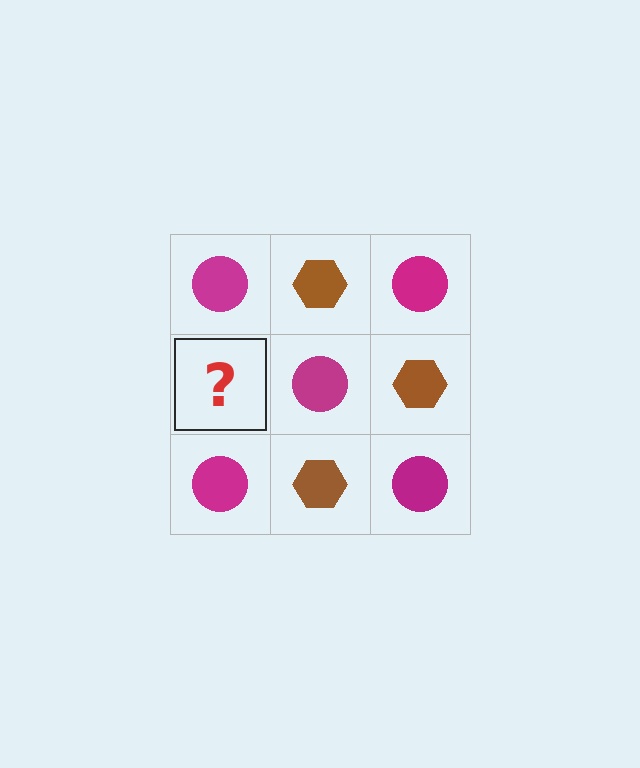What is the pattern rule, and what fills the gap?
The rule is that it alternates magenta circle and brown hexagon in a checkerboard pattern. The gap should be filled with a brown hexagon.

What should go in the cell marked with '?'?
The missing cell should contain a brown hexagon.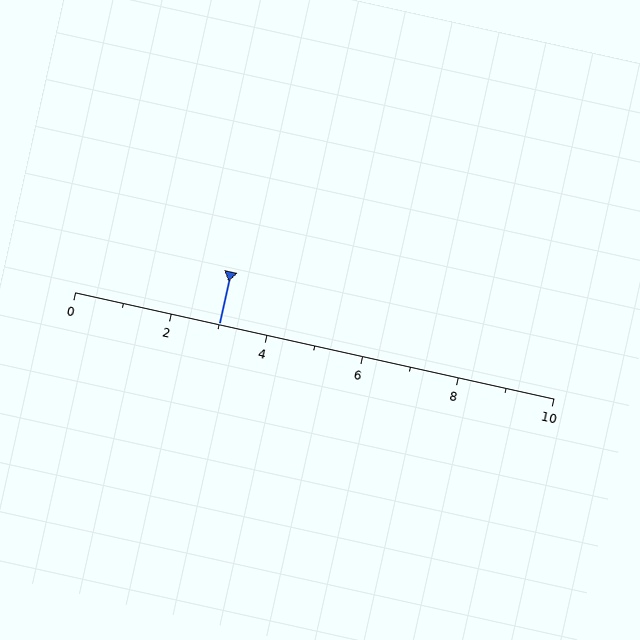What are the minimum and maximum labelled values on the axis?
The axis runs from 0 to 10.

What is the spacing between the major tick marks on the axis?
The major ticks are spaced 2 apart.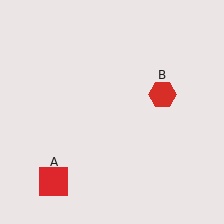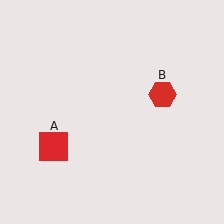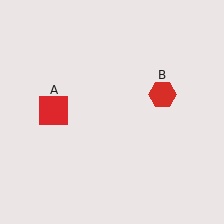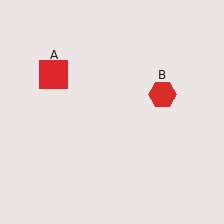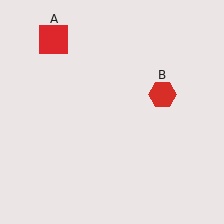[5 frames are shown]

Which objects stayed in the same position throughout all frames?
Red hexagon (object B) remained stationary.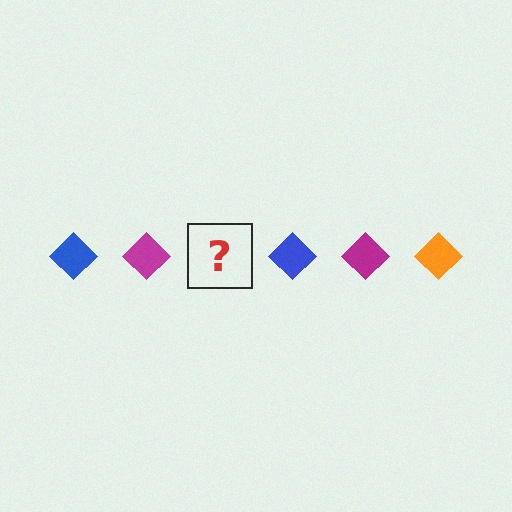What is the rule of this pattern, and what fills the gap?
The rule is that the pattern cycles through blue, magenta, orange diamonds. The gap should be filled with an orange diamond.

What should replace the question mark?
The question mark should be replaced with an orange diamond.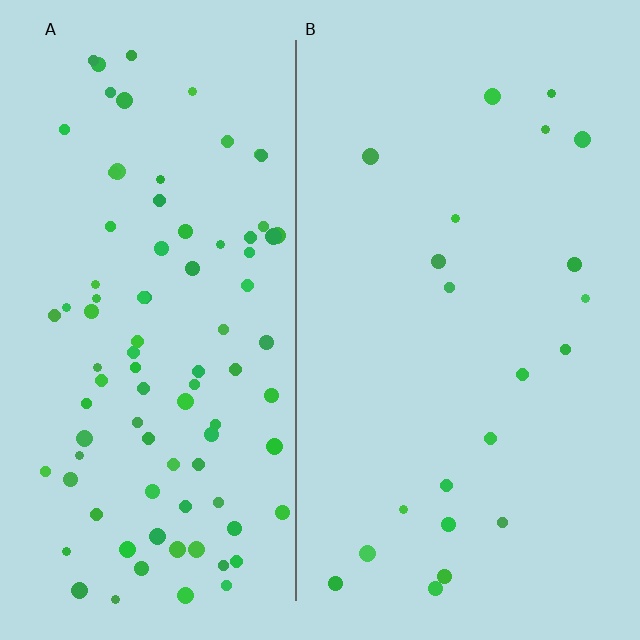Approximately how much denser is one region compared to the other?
Approximately 4.3× — region A over region B.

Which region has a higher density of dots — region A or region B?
A (the left).